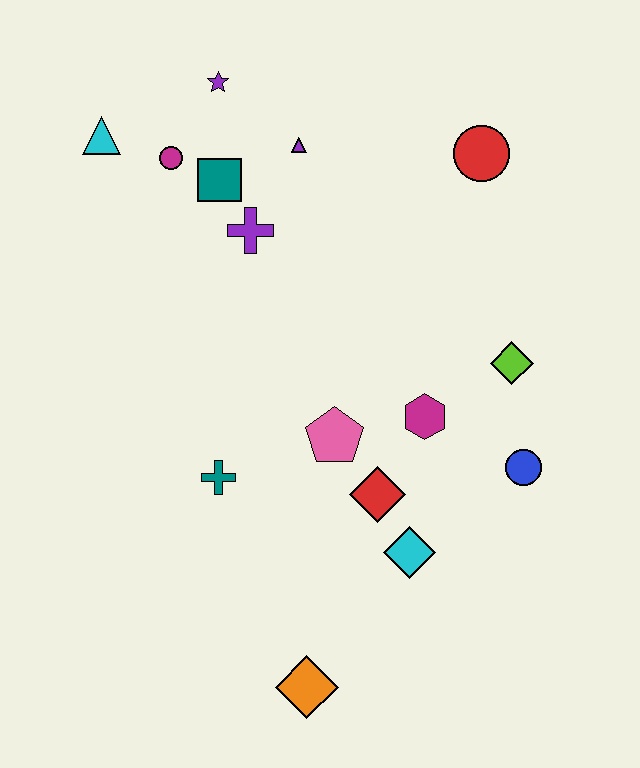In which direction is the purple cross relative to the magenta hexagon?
The purple cross is above the magenta hexagon.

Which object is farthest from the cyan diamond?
The cyan triangle is farthest from the cyan diamond.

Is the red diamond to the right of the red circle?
No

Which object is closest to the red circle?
The purple triangle is closest to the red circle.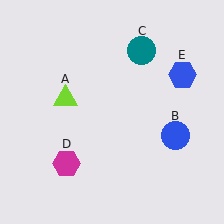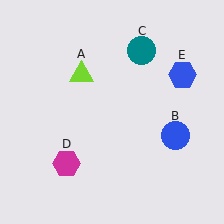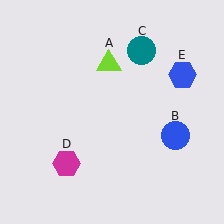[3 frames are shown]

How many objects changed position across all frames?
1 object changed position: lime triangle (object A).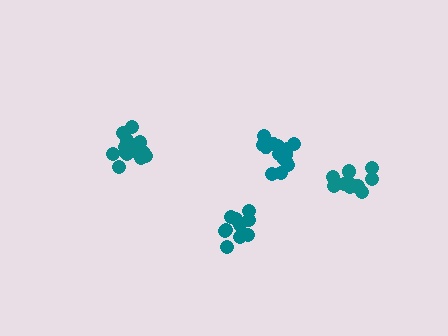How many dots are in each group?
Group 1: 10 dots, Group 2: 14 dots, Group 3: 15 dots, Group 4: 12 dots (51 total).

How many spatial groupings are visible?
There are 4 spatial groupings.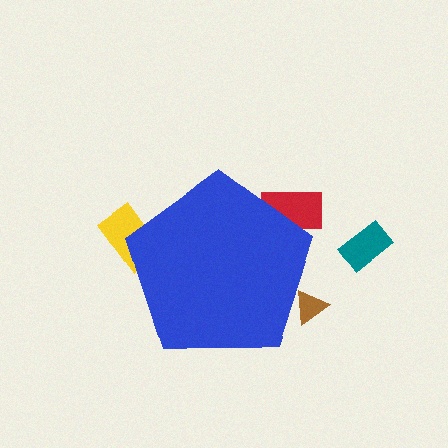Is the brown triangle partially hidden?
Yes, the brown triangle is partially hidden behind the blue pentagon.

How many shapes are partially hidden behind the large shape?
3 shapes are partially hidden.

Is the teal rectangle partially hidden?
No, the teal rectangle is fully visible.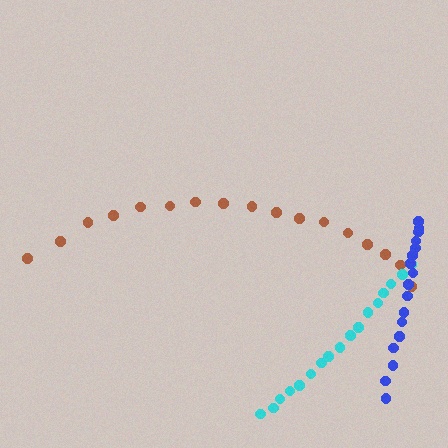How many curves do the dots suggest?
There are 3 distinct paths.